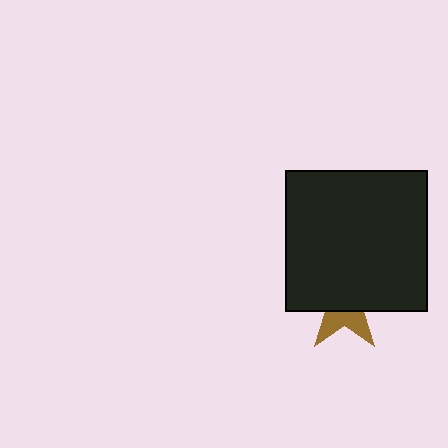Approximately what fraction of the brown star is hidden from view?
Roughly 63% of the brown star is hidden behind the black square.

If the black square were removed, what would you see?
You would see the complete brown star.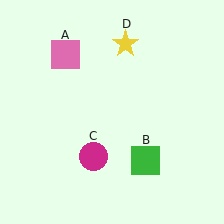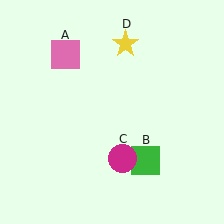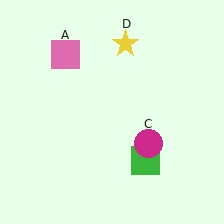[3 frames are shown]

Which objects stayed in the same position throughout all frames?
Pink square (object A) and green square (object B) and yellow star (object D) remained stationary.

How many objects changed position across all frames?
1 object changed position: magenta circle (object C).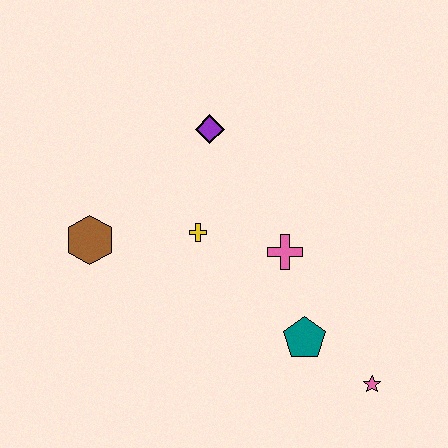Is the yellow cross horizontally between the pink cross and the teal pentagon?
No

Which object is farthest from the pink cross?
The brown hexagon is farthest from the pink cross.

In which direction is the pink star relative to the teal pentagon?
The pink star is to the right of the teal pentagon.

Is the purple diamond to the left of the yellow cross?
No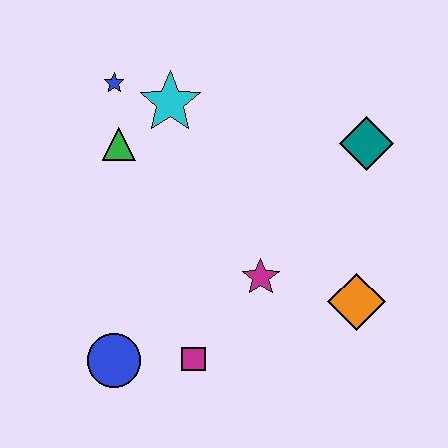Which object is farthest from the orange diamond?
The blue star is farthest from the orange diamond.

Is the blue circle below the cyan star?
Yes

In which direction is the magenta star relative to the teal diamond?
The magenta star is below the teal diamond.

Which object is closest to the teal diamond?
The orange diamond is closest to the teal diamond.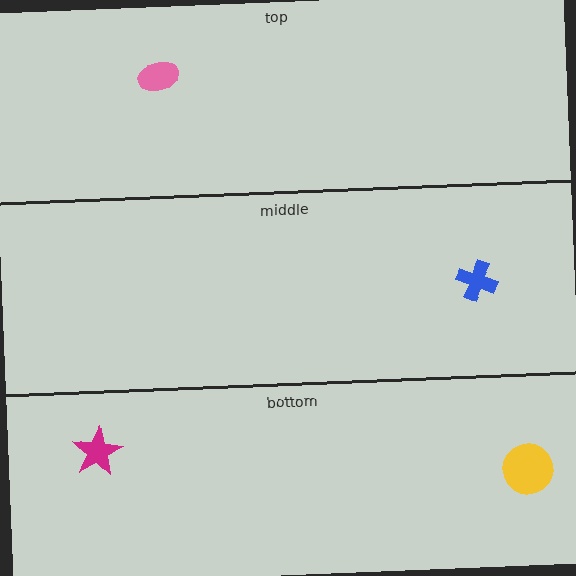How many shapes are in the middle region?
1.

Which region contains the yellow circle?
The bottom region.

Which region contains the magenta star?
The bottom region.